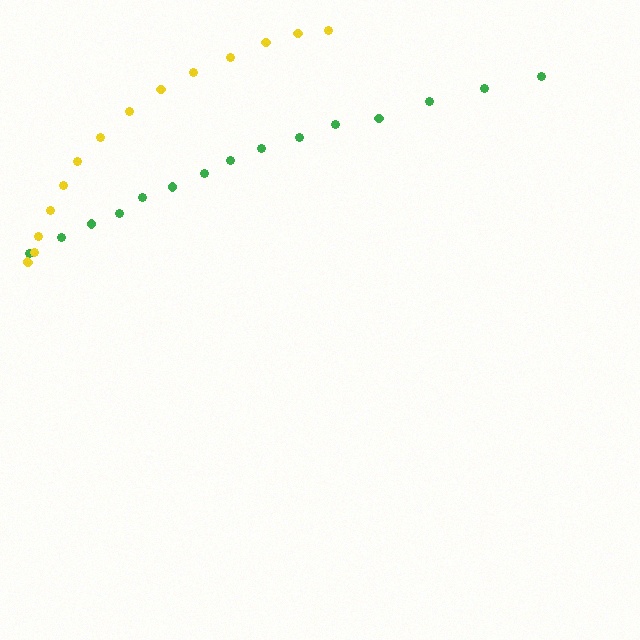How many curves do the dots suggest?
There are 2 distinct paths.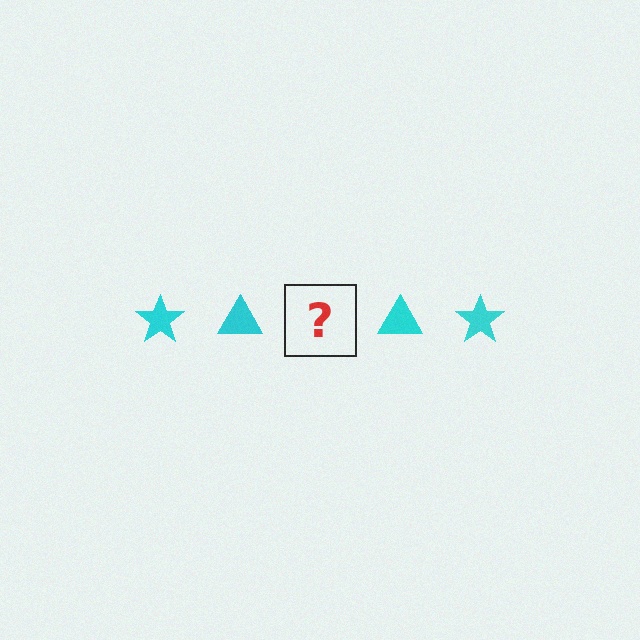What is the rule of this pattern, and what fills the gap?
The rule is that the pattern cycles through star, triangle shapes in cyan. The gap should be filled with a cyan star.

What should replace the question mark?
The question mark should be replaced with a cyan star.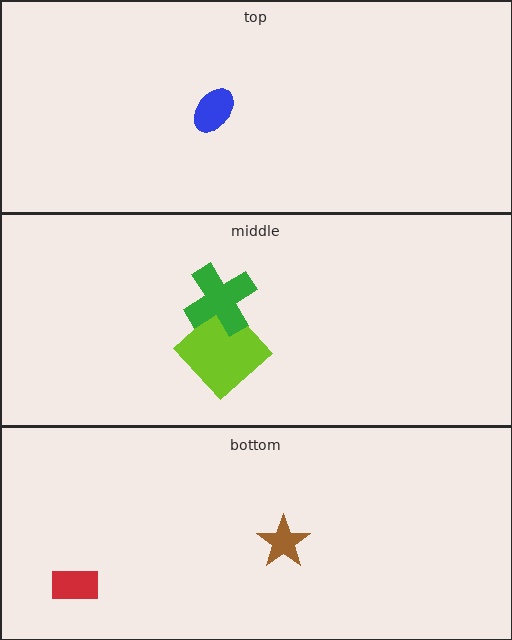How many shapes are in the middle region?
2.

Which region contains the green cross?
The middle region.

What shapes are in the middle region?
The lime diamond, the green cross.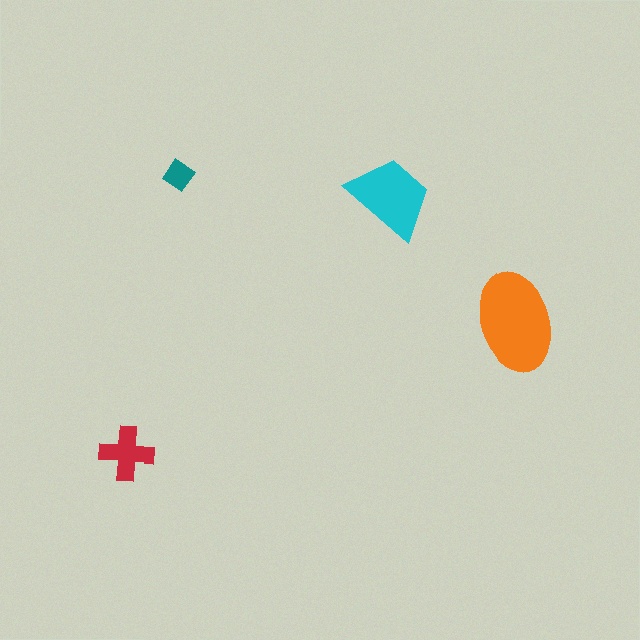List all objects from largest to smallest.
The orange ellipse, the cyan trapezoid, the red cross, the teal diamond.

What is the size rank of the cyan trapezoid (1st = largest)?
2nd.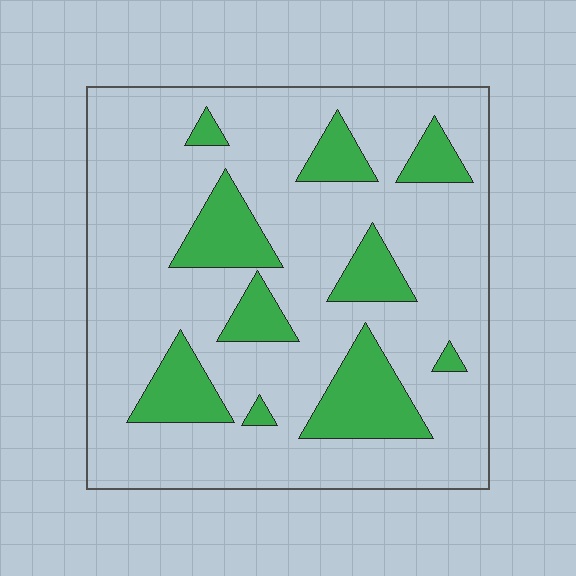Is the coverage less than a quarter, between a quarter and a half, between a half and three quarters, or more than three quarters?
Less than a quarter.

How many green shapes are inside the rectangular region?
10.